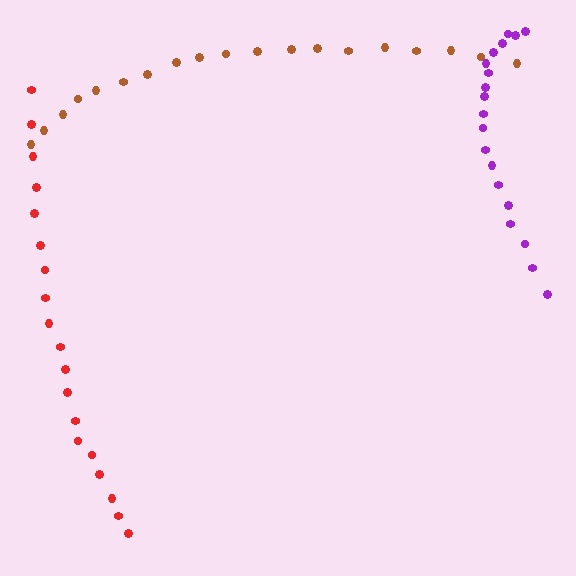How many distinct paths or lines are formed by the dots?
There are 3 distinct paths.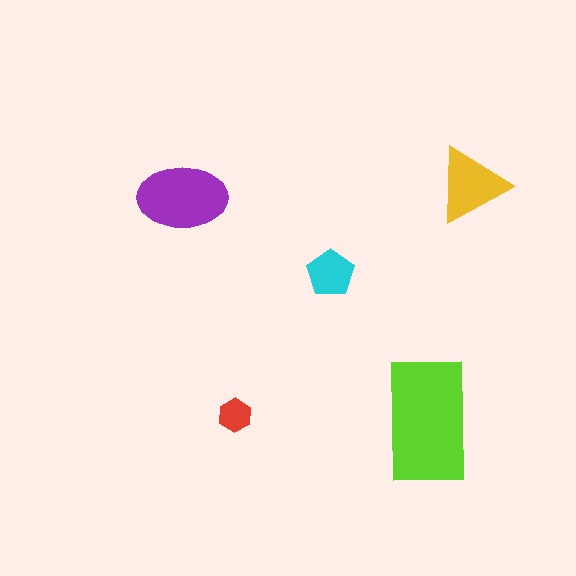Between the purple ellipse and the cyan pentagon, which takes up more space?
The purple ellipse.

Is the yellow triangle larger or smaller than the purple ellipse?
Smaller.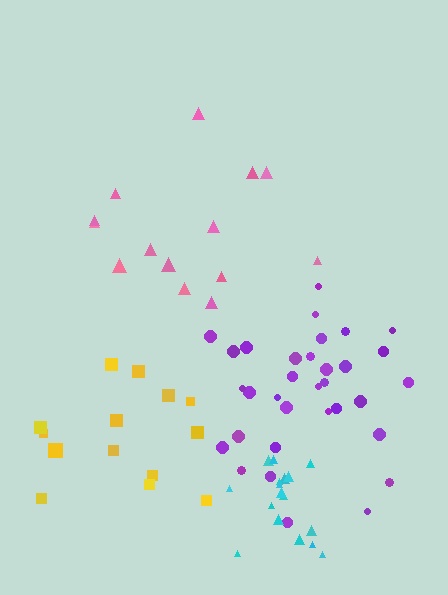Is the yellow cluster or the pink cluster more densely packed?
Pink.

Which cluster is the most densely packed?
Cyan.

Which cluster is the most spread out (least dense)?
Yellow.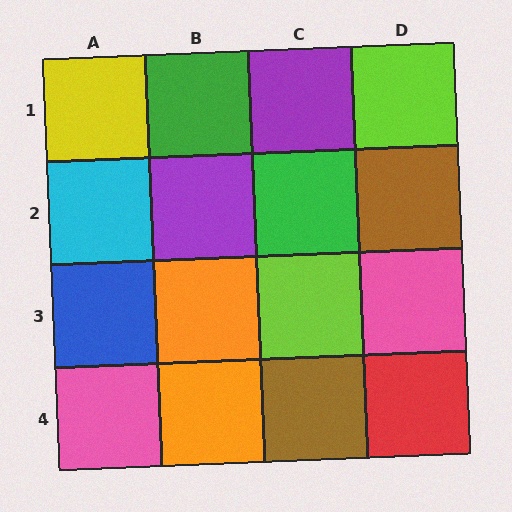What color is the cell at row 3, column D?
Pink.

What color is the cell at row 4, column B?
Orange.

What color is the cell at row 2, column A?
Cyan.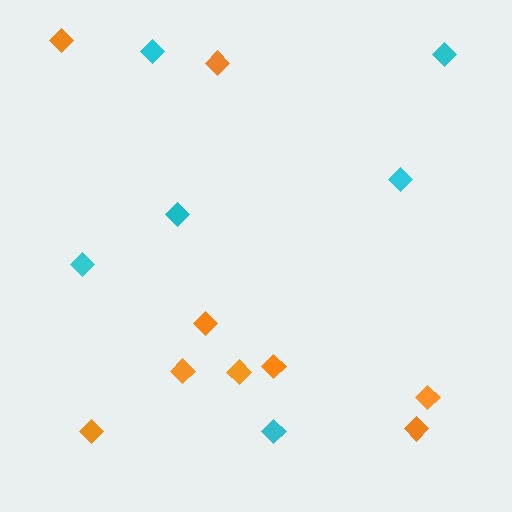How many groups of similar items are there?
There are 2 groups: one group of cyan diamonds (6) and one group of orange diamonds (9).